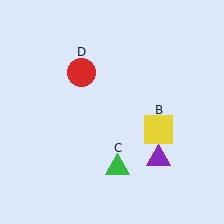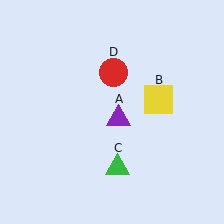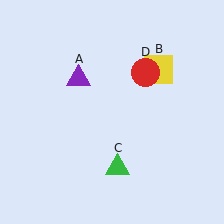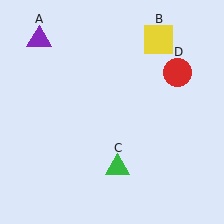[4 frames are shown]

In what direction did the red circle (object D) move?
The red circle (object D) moved right.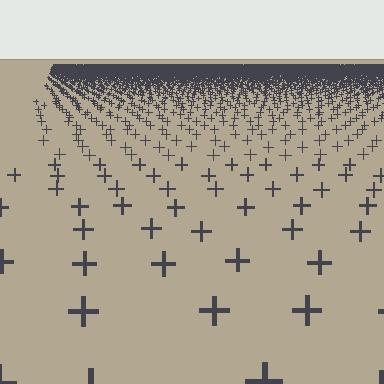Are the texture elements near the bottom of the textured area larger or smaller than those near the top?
Larger. Near the bottom, elements are closer to the viewer and appear at a bigger on-screen size.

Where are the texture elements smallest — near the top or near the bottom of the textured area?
Near the top.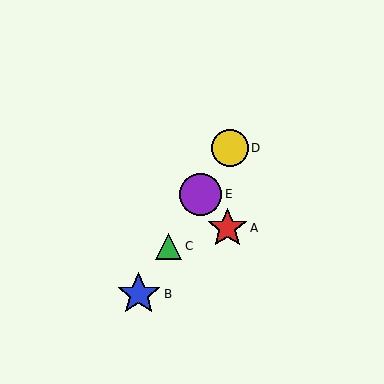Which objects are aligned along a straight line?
Objects B, C, D, E are aligned along a straight line.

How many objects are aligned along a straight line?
4 objects (B, C, D, E) are aligned along a straight line.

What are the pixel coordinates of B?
Object B is at (139, 294).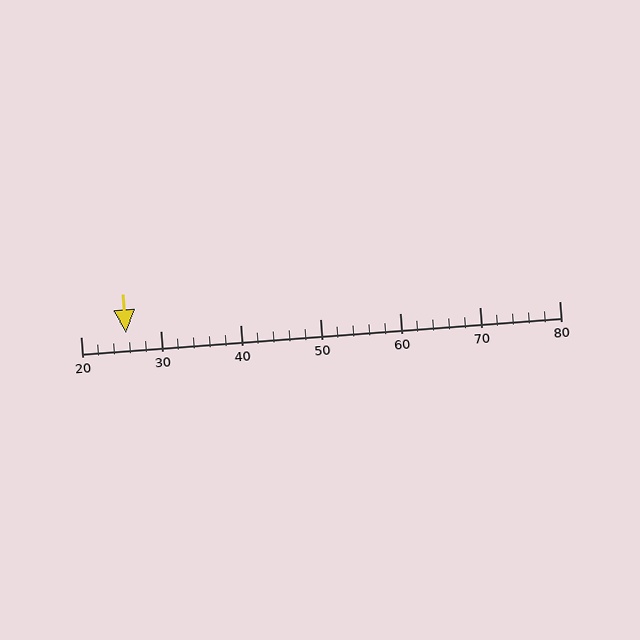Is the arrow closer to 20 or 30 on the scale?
The arrow is closer to 30.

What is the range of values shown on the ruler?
The ruler shows values from 20 to 80.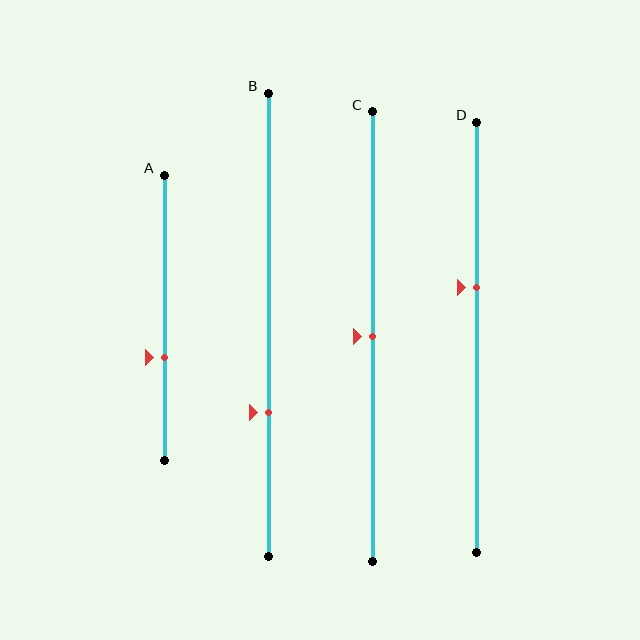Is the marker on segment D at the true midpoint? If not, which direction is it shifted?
No, the marker on segment D is shifted upward by about 12% of the segment length.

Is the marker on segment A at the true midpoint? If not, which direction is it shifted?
No, the marker on segment A is shifted downward by about 14% of the segment length.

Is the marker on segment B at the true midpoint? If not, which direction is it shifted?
No, the marker on segment B is shifted downward by about 19% of the segment length.